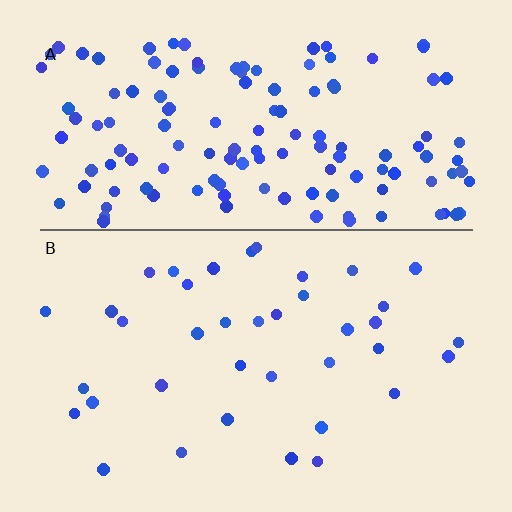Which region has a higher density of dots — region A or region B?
A (the top).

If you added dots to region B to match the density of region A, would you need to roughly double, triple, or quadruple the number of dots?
Approximately quadruple.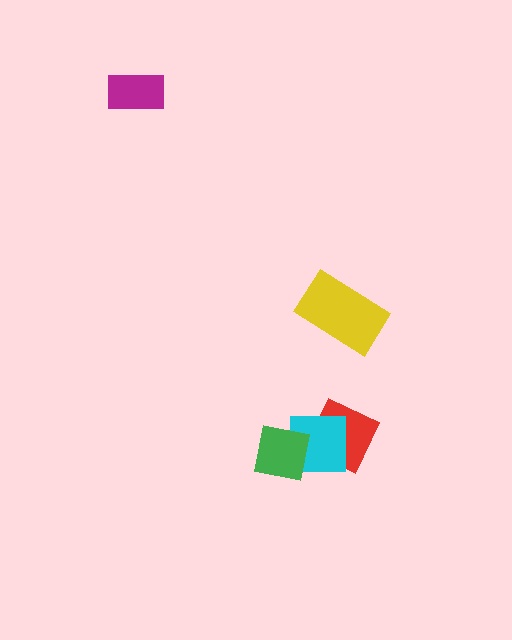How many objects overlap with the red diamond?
2 objects overlap with the red diamond.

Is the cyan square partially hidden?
Yes, it is partially covered by another shape.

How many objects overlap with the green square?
2 objects overlap with the green square.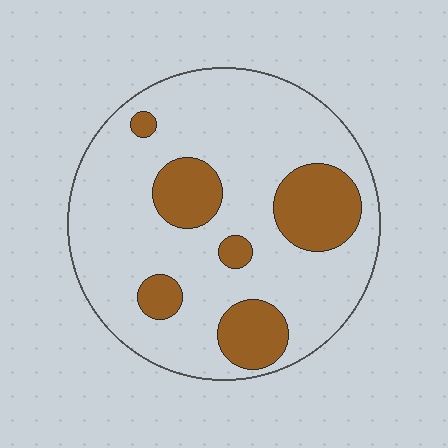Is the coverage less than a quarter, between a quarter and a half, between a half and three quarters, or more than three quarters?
Less than a quarter.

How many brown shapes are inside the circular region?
6.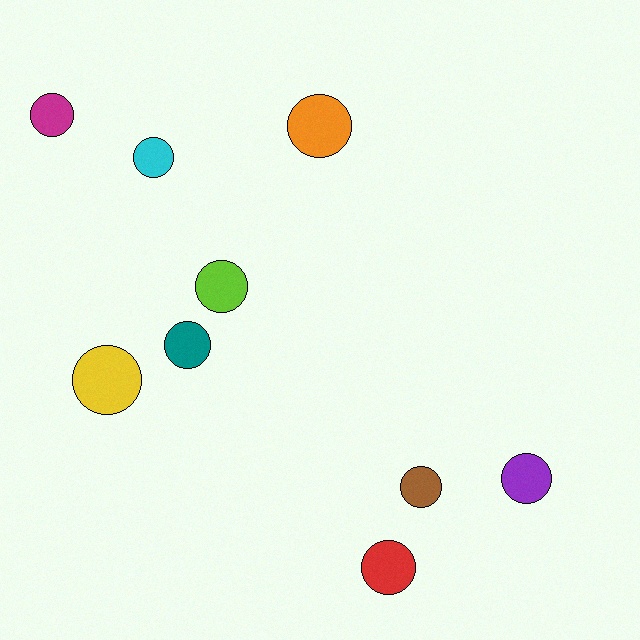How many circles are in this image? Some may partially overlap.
There are 9 circles.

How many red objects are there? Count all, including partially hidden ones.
There is 1 red object.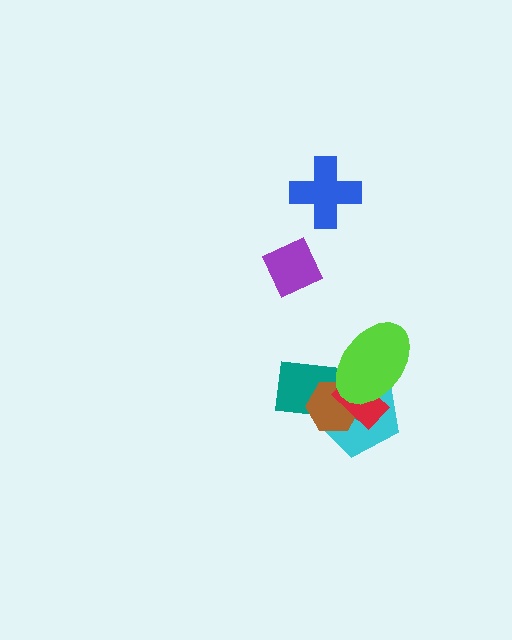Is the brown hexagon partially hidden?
Yes, it is partially covered by another shape.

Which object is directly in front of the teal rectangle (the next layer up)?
The brown hexagon is directly in front of the teal rectangle.